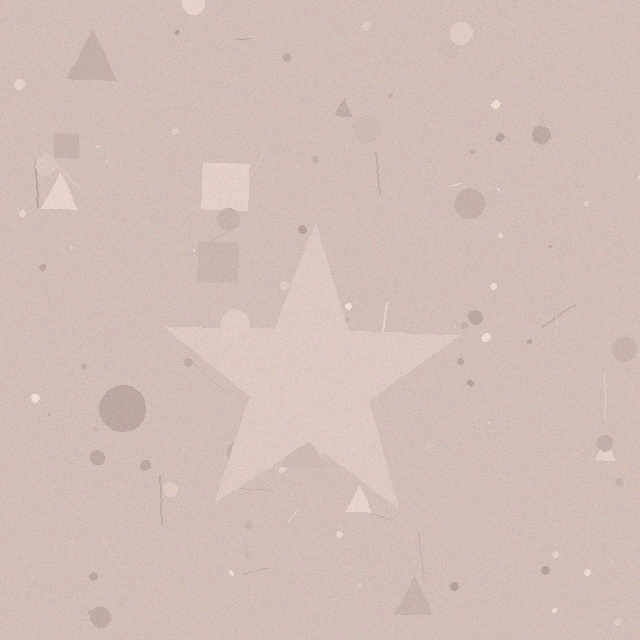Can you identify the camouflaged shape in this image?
The camouflaged shape is a star.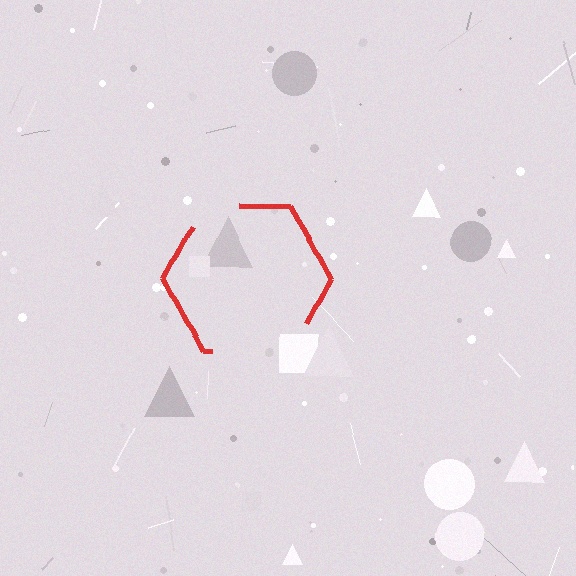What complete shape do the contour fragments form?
The contour fragments form a hexagon.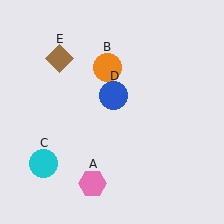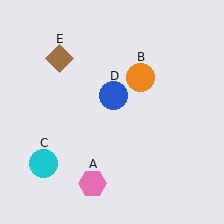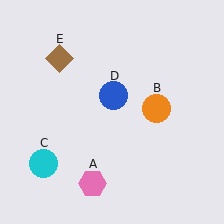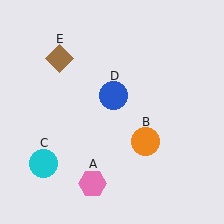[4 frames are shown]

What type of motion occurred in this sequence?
The orange circle (object B) rotated clockwise around the center of the scene.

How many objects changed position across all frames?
1 object changed position: orange circle (object B).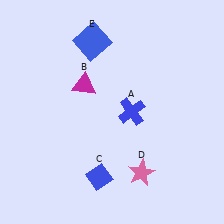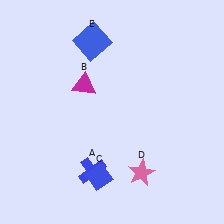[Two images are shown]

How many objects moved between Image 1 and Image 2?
1 object moved between the two images.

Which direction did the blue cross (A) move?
The blue cross (A) moved down.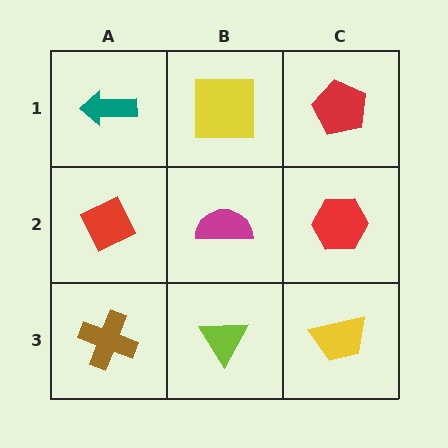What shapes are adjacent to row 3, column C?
A red hexagon (row 2, column C), a lime triangle (row 3, column B).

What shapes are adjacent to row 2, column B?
A yellow square (row 1, column B), a lime triangle (row 3, column B), a red diamond (row 2, column A), a red hexagon (row 2, column C).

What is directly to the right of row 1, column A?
A yellow square.